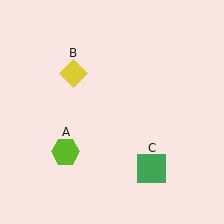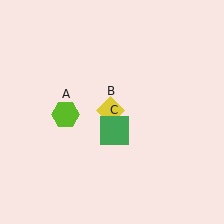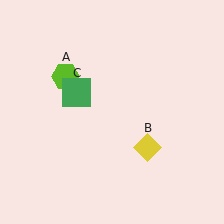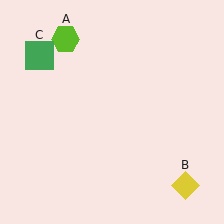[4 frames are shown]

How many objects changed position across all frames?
3 objects changed position: lime hexagon (object A), yellow diamond (object B), green square (object C).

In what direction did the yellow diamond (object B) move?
The yellow diamond (object B) moved down and to the right.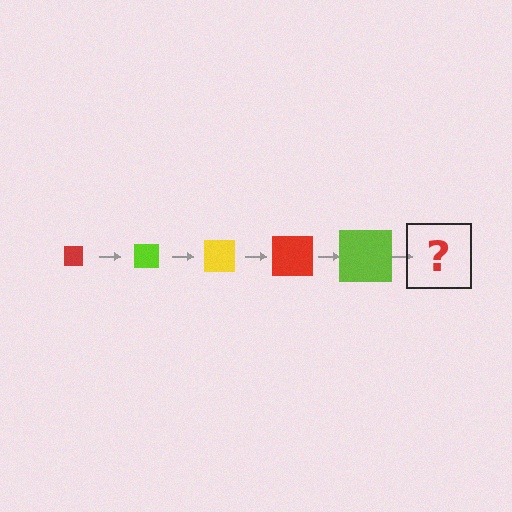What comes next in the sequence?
The next element should be a yellow square, larger than the previous one.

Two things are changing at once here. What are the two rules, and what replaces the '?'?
The two rules are that the square grows larger each step and the color cycles through red, lime, and yellow. The '?' should be a yellow square, larger than the previous one.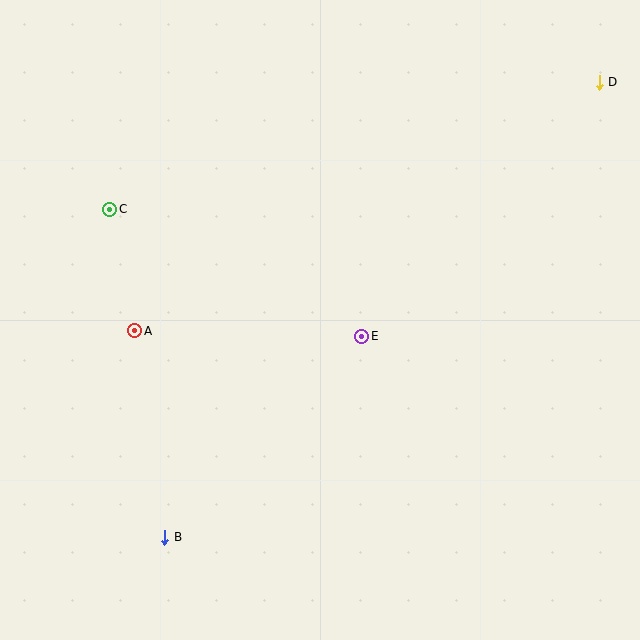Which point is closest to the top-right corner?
Point D is closest to the top-right corner.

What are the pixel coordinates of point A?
Point A is at (135, 331).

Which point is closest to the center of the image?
Point E at (362, 336) is closest to the center.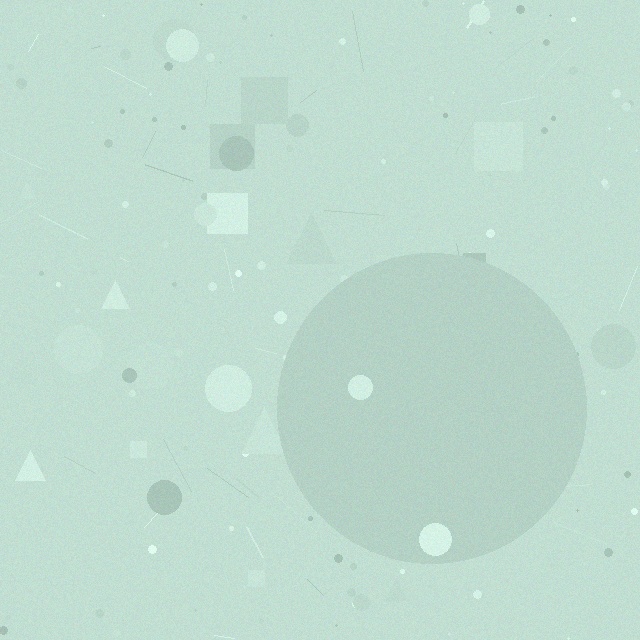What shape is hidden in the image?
A circle is hidden in the image.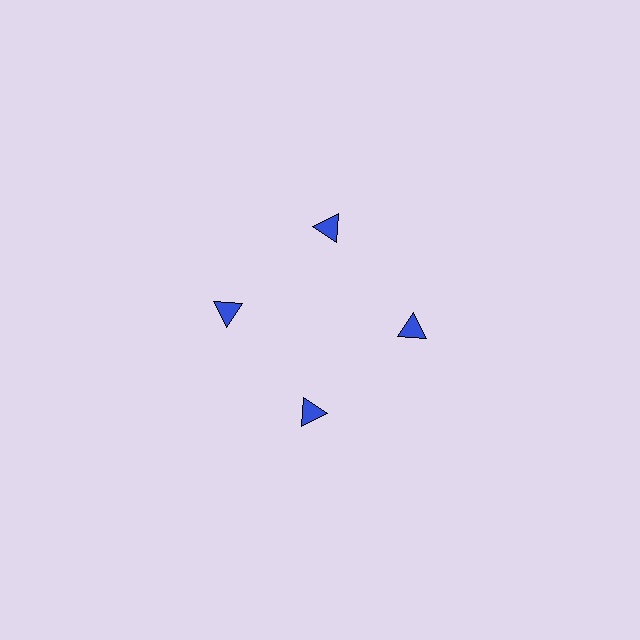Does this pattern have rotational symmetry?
Yes, this pattern has 4-fold rotational symmetry. It looks the same after rotating 90 degrees around the center.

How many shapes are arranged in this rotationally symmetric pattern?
There are 4 shapes, arranged in 4 groups of 1.